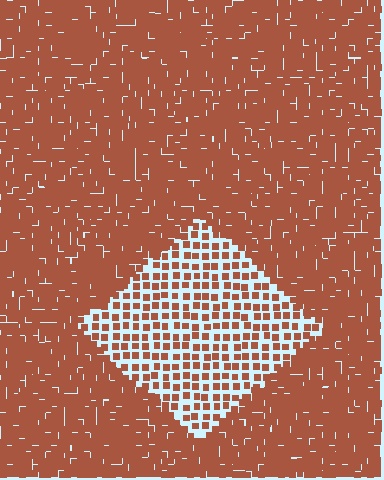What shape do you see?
I see a diamond.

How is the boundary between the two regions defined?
The boundary is defined by a change in element density (approximately 2.4x ratio). All elements are the same color, size, and shape.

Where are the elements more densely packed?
The elements are more densely packed outside the diamond boundary.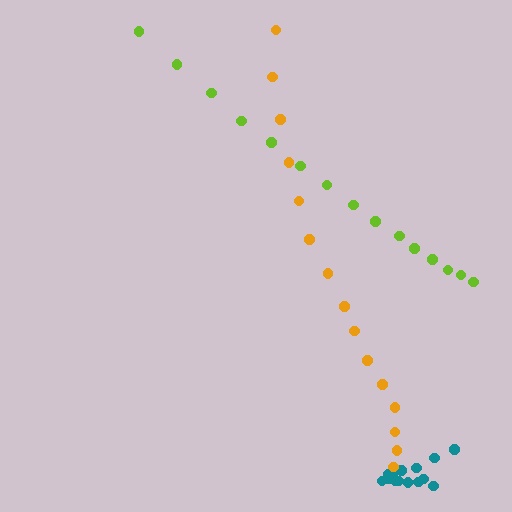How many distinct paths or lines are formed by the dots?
There are 3 distinct paths.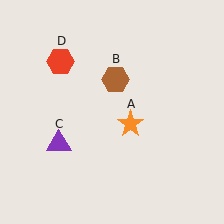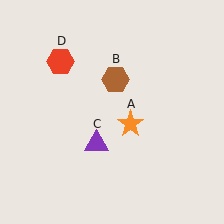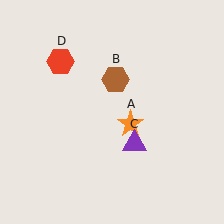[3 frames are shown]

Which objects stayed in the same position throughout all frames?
Orange star (object A) and brown hexagon (object B) and red hexagon (object D) remained stationary.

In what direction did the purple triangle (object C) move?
The purple triangle (object C) moved right.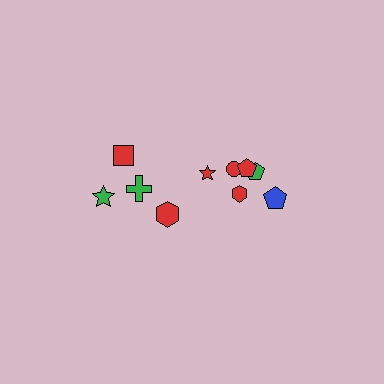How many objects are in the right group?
There are 6 objects.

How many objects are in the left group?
There are 4 objects.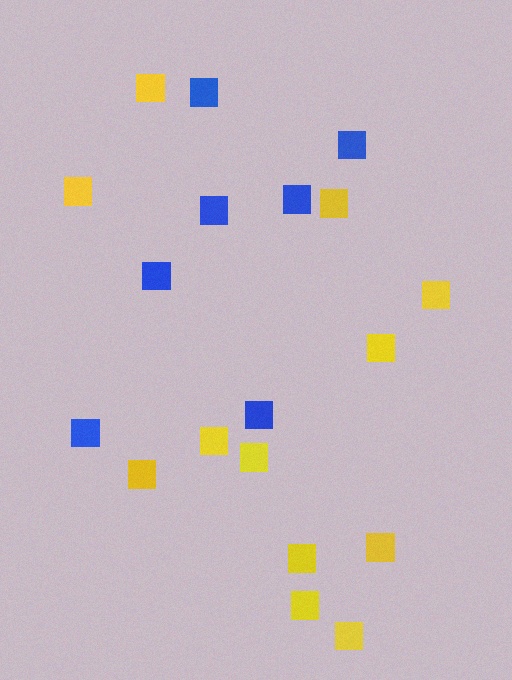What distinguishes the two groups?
There are 2 groups: one group of yellow squares (12) and one group of blue squares (7).